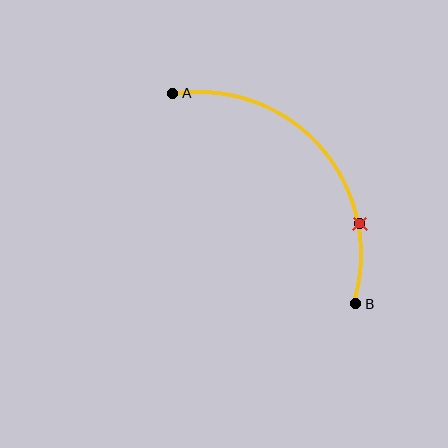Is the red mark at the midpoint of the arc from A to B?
No. The red mark lies on the arc but is closer to endpoint B. The arc midpoint would be at the point on the curve equidistant along the arc from both A and B.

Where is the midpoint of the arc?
The arc midpoint is the point on the curve farthest from the straight line joining A and B. It sits above and to the right of that line.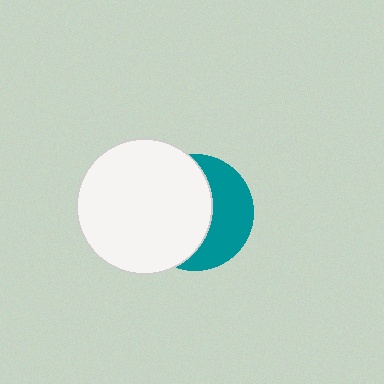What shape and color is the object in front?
The object in front is a white circle.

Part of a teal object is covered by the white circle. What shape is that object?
It is a circle.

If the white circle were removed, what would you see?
You would see the complete teal circle.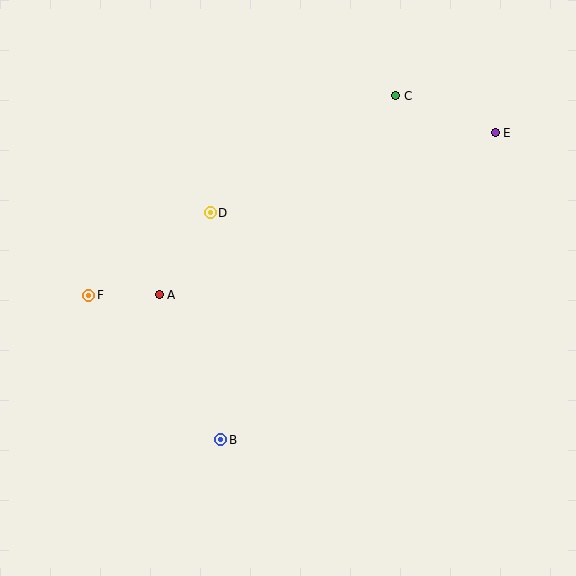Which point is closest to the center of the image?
Point D at (210, 213) is closest to the center.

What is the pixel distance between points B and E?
The distance between B and E is 412 pixels.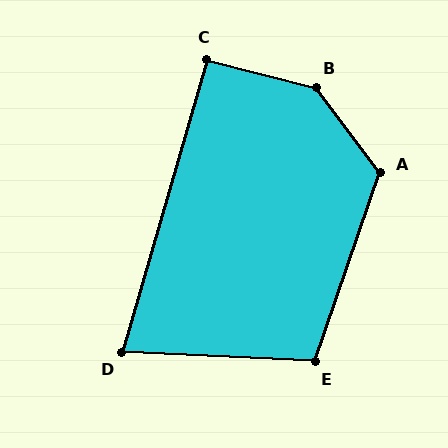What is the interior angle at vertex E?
Approximately 107 degrees (obtuse).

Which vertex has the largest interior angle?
B, at approximately 141 degrees.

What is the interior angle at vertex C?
Approximately 92 degrees (approximately right).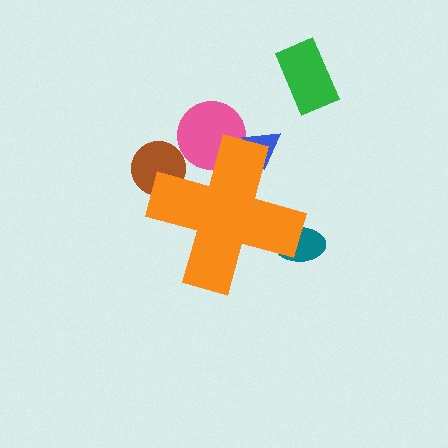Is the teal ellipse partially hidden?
Yes, the teal ellipse is partially hidden behind the orange cross.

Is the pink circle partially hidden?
Yes, the pink circle is partially hidden behind the orange cross.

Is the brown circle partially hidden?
Yes, the brown circle is partially hidden behind the orange cross.